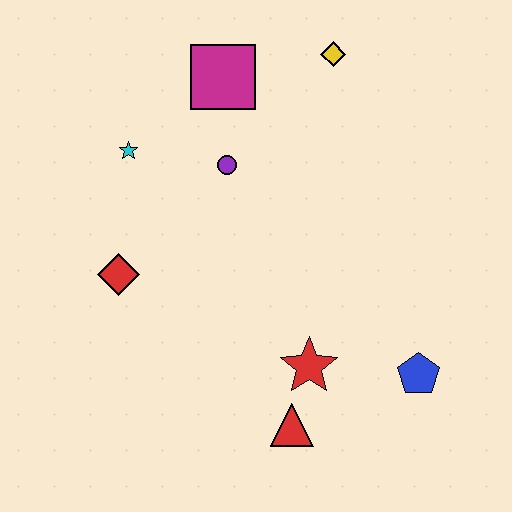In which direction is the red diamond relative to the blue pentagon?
The red diamond is to the left of the blue pentagon.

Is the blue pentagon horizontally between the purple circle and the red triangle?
No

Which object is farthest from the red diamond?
The blue pentagon is farthest from the red diamond.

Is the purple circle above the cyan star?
No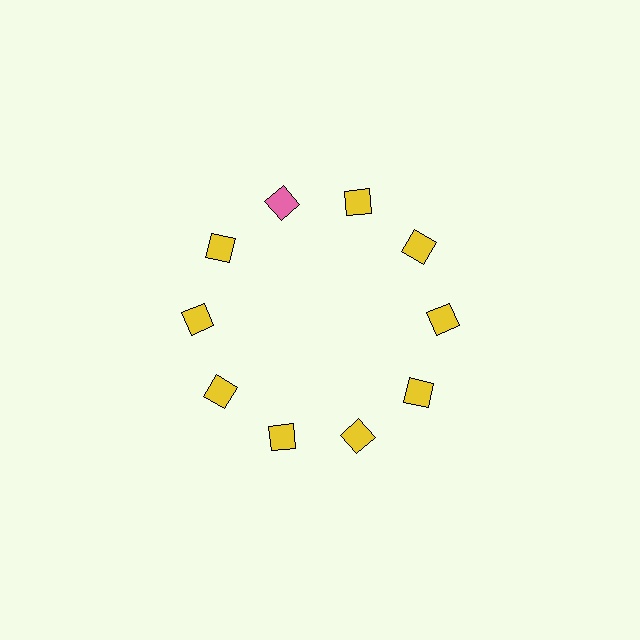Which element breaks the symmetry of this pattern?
The pink square at roughly the 11 o'clock position breaks the symmetry. All other shapes are yellow squares.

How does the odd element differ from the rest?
It has a different color: pink instead of yellow.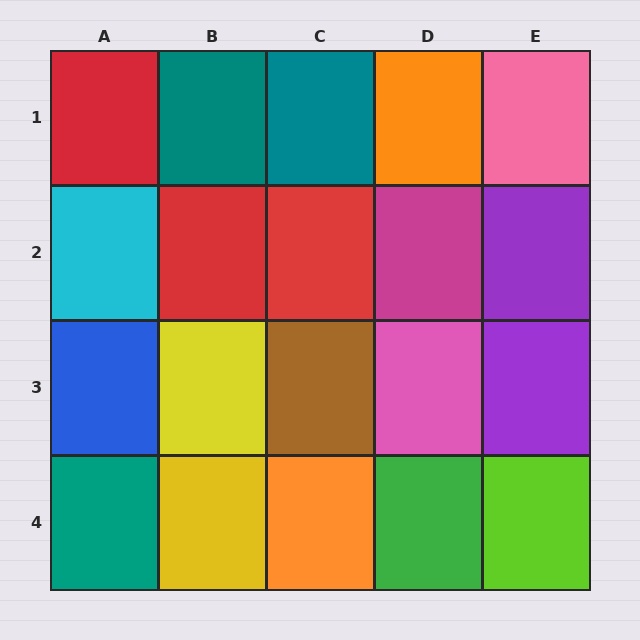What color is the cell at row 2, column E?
Purple.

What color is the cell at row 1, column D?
Orange.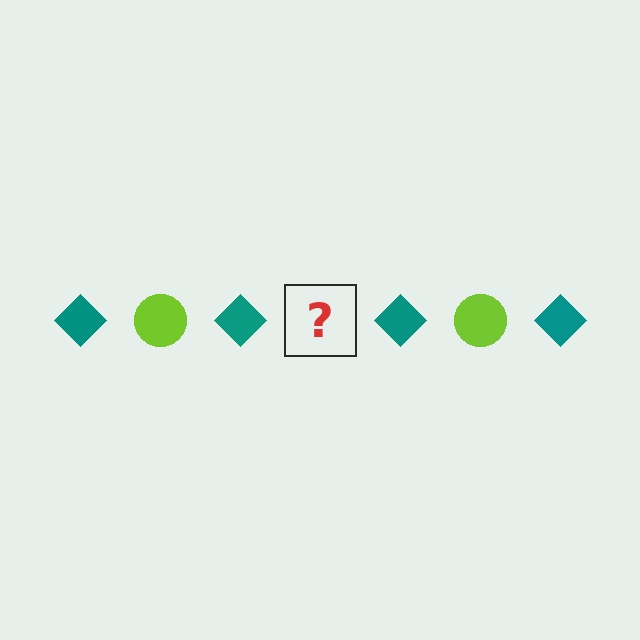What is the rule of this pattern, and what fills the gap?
The rule is that the pattern alternates between teal diamond and lime circle. The gap should be filled with a lime circle.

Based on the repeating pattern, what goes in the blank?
The blank should be a lime circle.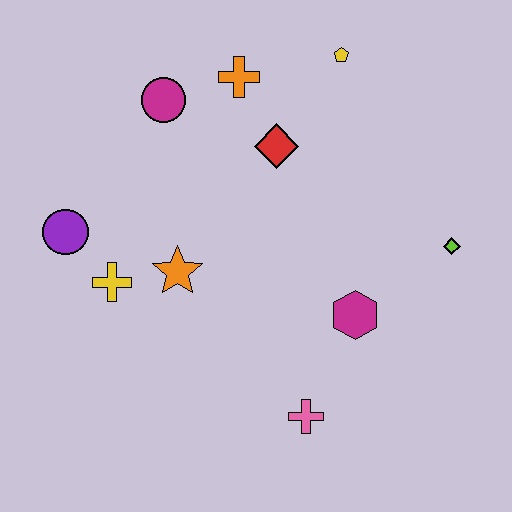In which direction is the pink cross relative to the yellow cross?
The pink cross is to the right of the yellow cross.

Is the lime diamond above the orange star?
Yes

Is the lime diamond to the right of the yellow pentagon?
Yes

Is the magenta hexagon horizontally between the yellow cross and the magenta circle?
No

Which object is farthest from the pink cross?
The yellow pentagon is farthest from the pink cross.